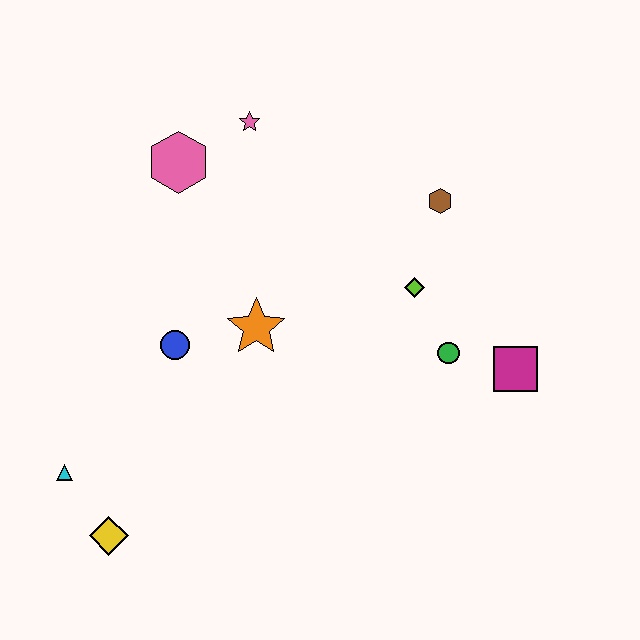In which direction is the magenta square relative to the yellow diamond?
The magenta square is to the right of the yellow diamond.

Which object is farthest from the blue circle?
The magenta square is farthest from the blue circle.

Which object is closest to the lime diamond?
The green circle is closest to the lime diamond.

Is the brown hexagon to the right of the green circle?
No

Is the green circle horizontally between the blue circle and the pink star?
No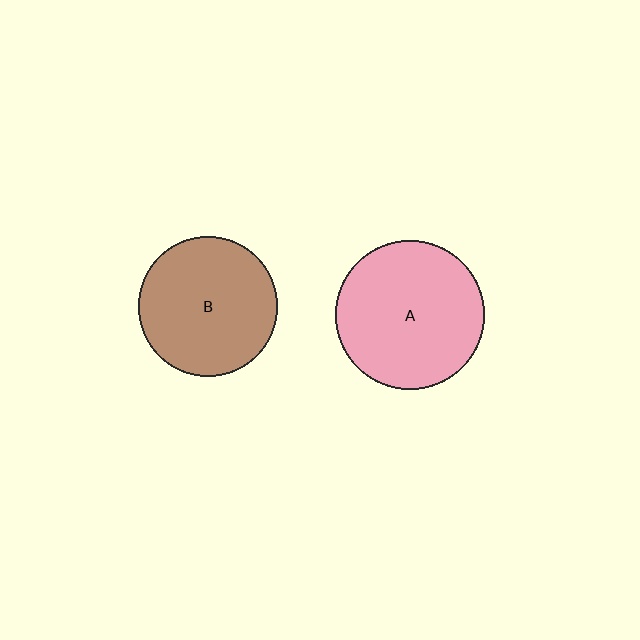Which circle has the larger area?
Circle A (pink).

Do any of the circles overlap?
No, none of the circles overlap.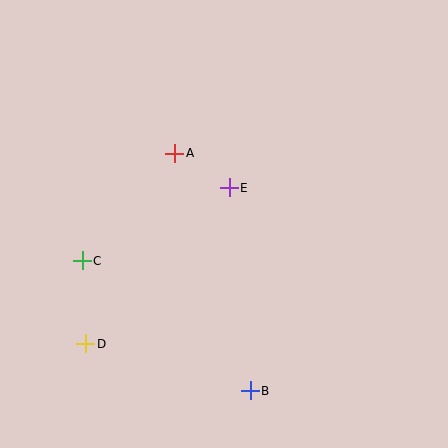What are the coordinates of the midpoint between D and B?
The midpoint between D and B is at (168, 367).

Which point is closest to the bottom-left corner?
Point D is closest to the bottom-left corner.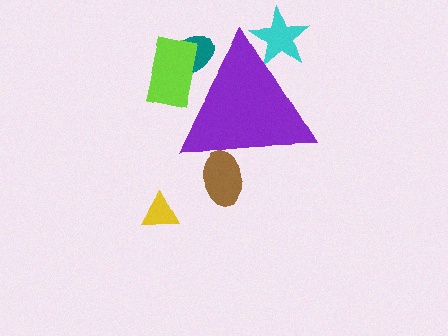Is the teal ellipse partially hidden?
Yes, the teal ellipse is partially hidden behind the purple triangle.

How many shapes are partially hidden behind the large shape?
4 shapes are partially hidden.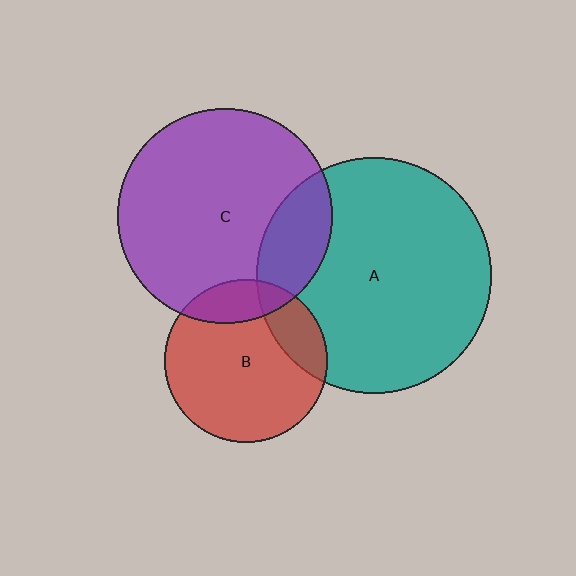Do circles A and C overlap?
Yes.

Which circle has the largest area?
Circle A (teal).